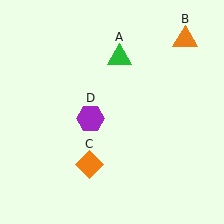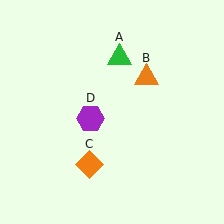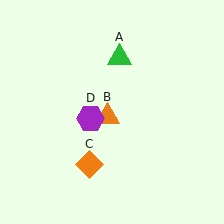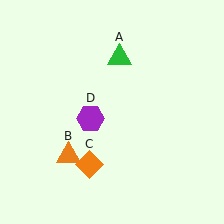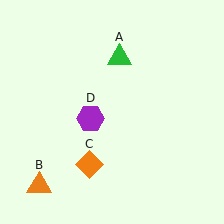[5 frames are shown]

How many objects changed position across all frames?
1 object changed position: orange triangle (object B).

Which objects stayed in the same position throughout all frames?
Green triangle (object A) and orange diamond (object C) and purple hexagon (object D) remained stationary.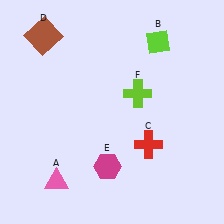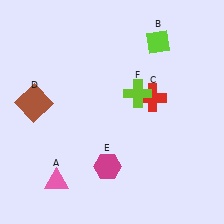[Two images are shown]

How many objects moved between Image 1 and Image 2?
2 objects moved between the two images.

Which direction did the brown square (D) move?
The brown square (D) moved down.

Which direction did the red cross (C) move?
The red cross (C) moved up.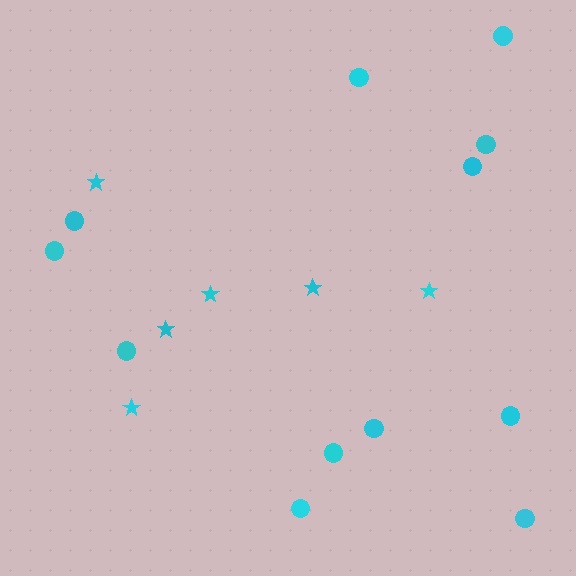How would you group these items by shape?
There are 2 groups: one group of stars (6) and one group of circles (12).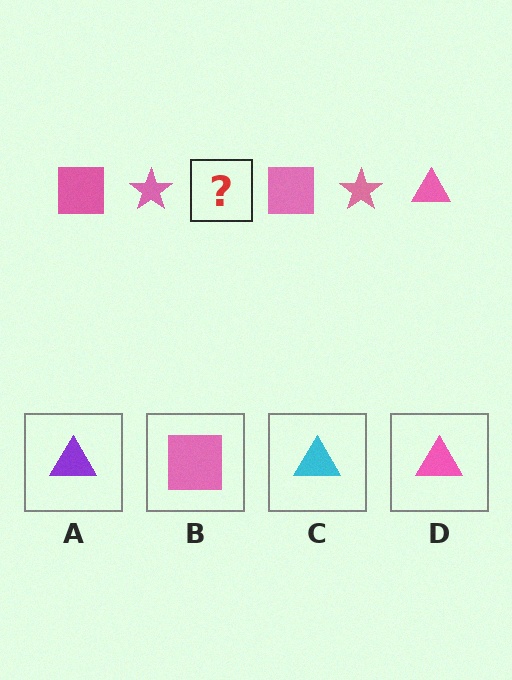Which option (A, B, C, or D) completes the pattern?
D.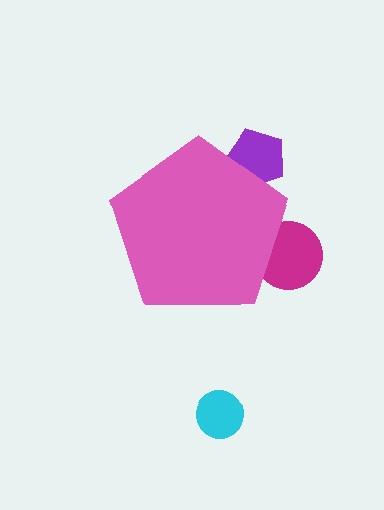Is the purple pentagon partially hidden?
Yes, the purple pentagon is partially hidden behind the pink pentagon.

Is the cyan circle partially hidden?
No, the cyan circle is fully visible.